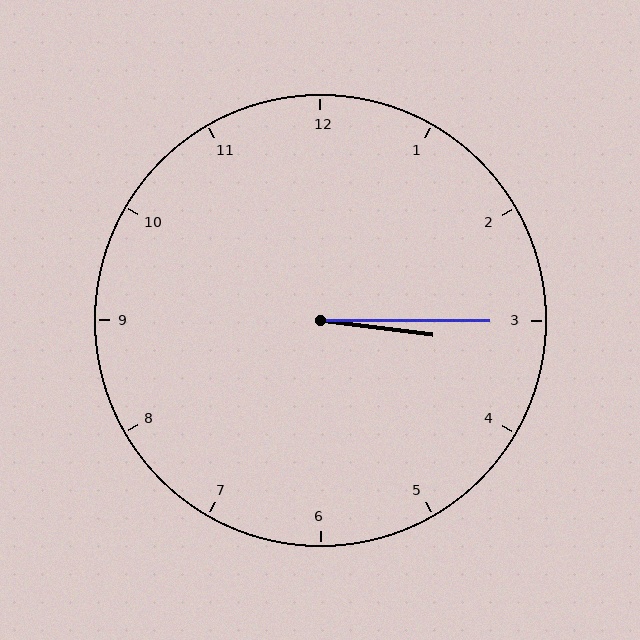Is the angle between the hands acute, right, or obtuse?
It is acute.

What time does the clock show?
3:15.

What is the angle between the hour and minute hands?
Approximately 8 degrees.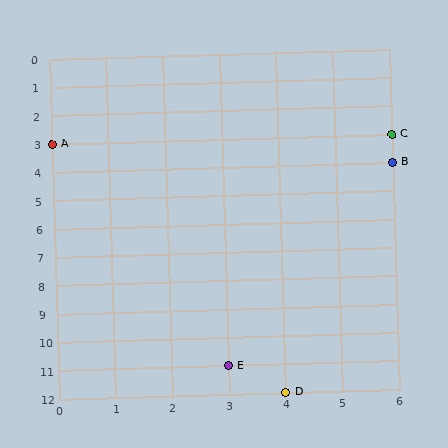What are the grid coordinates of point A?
Point A is at grid coordinates (0, 3).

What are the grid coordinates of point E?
Point E is at grid coordinates (3, 11).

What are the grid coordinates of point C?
Point C is at grid coordinates (6, 3).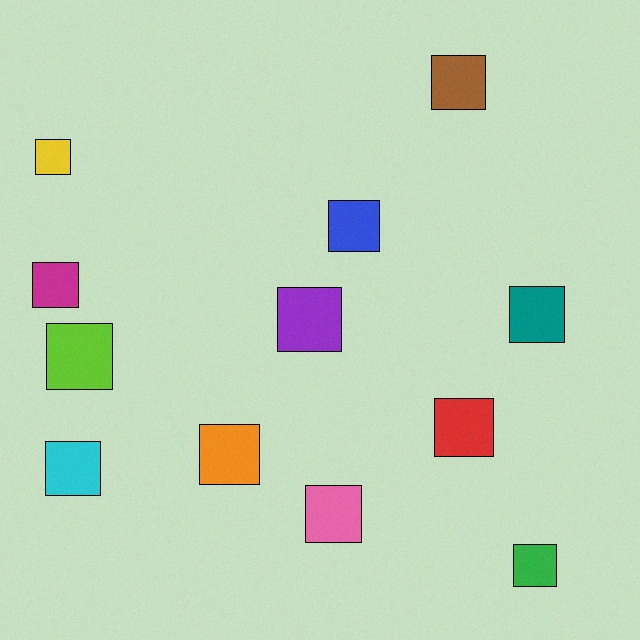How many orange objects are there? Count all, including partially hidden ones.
There is 1 orange object.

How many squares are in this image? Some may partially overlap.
There are 12 squares.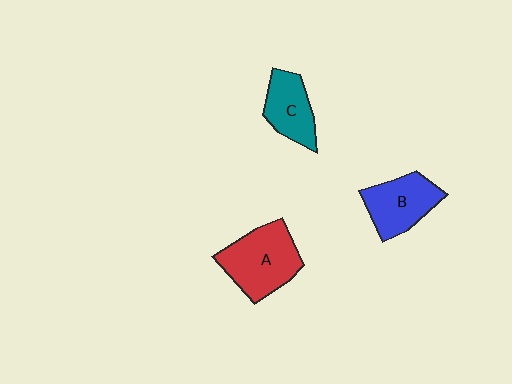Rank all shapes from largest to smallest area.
From largest to smallest: A (red), B (blue), C (teal).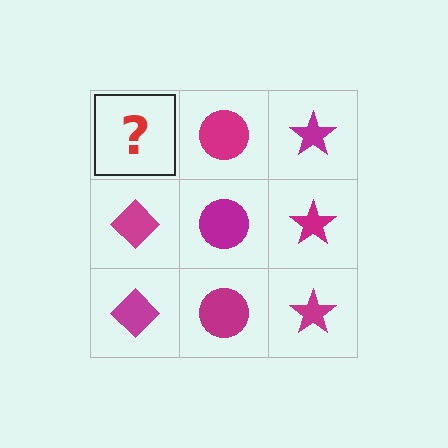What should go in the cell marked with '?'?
The missing cell should contain a magenta diamond.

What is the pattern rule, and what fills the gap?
The rule is that each column has a consistent shape. The gap should be filled with a magenta diamond.